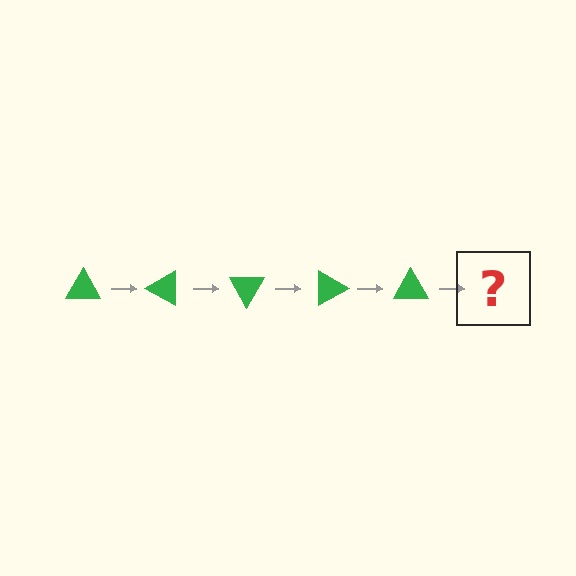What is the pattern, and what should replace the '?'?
The pattern is that the triangle rotates 30 degrees each step. The '?' should be a green triangle rotated 150 degrees.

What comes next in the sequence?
The next element should be a green triangle rotated 150 degrees.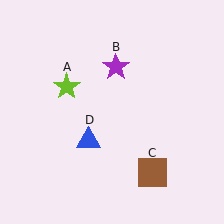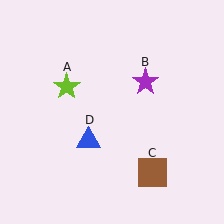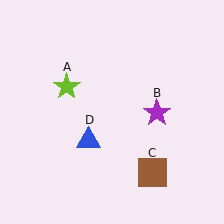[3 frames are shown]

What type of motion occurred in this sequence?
The purple star (object B) rotated clockwise around the center of the scene.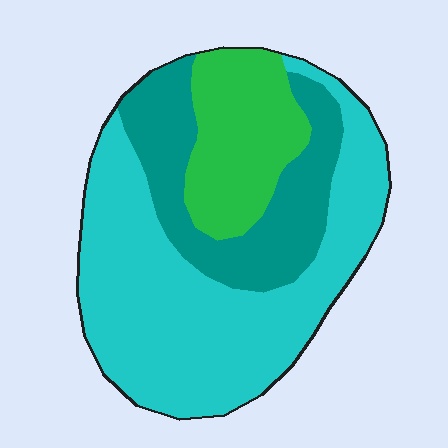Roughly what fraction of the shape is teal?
Teal covers roughly 25% of the shape.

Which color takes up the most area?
Cyan, at roughly 55%.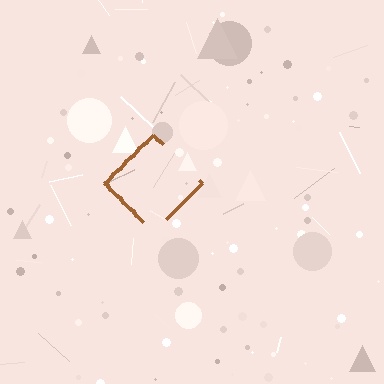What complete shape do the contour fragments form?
The contour fragments form a diamond.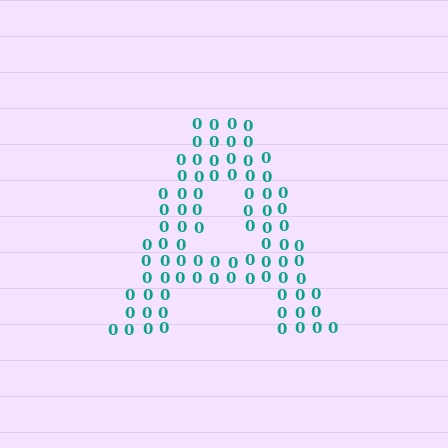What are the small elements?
The small elements are digit 0's.